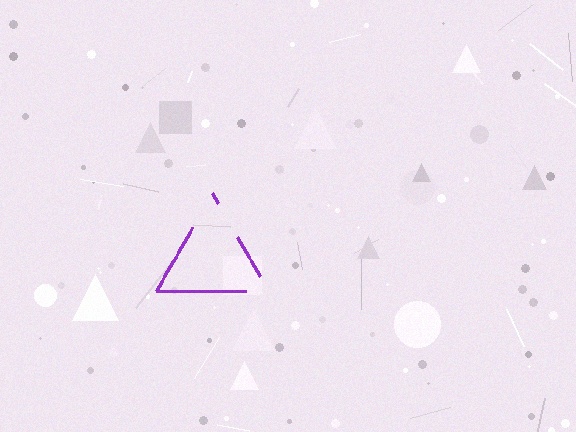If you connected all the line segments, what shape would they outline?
They would outline a triangle.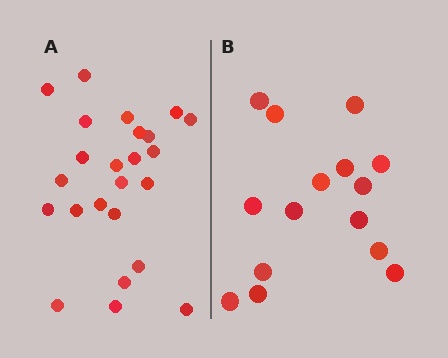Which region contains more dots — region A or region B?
Region A (the left region) has more dots.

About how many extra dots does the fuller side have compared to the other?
Region A has roughly 8 or so more dots than region B.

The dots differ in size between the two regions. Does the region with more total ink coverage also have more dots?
No. Region B has more total ink coverage because its dots are larger, but region A actually contains more individual dots. Total area can be misleading — the number of items is what matters here.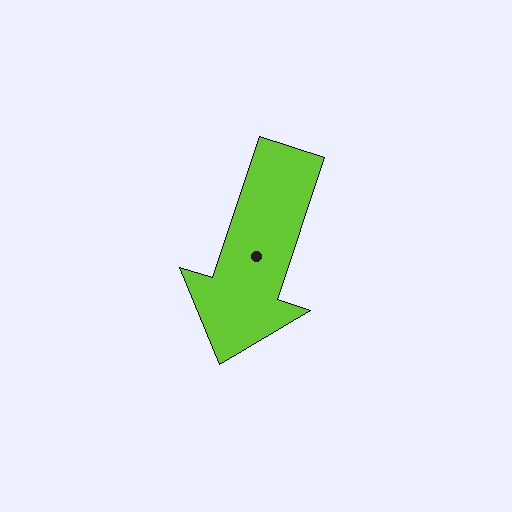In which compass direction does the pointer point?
South.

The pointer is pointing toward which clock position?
Roughly 7 o'clock.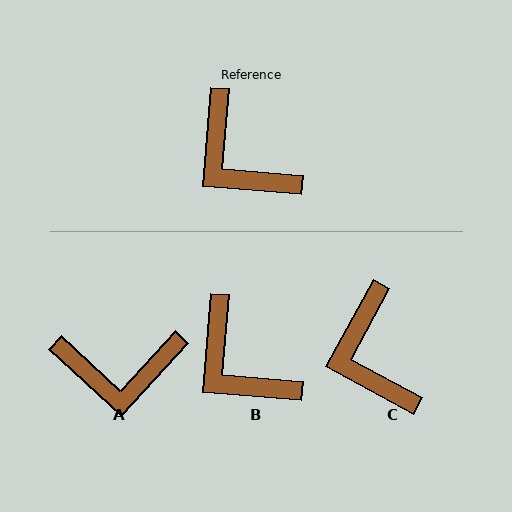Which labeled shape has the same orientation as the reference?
B.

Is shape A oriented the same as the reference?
No, it is off by about 52 degrees.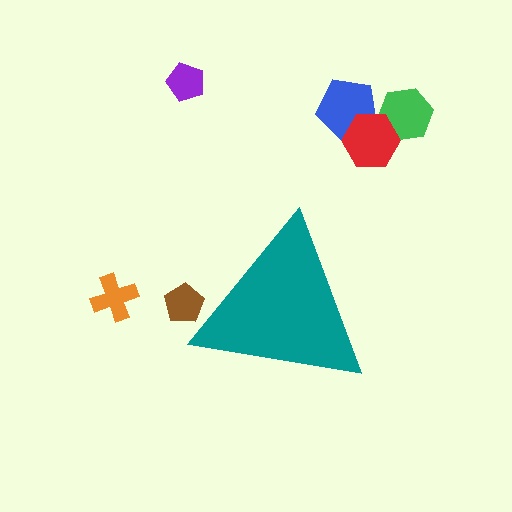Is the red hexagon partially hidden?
No, the red hexagon is fully visible.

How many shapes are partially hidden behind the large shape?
1 shape is partially hidden.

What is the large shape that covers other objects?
A teal triangle.